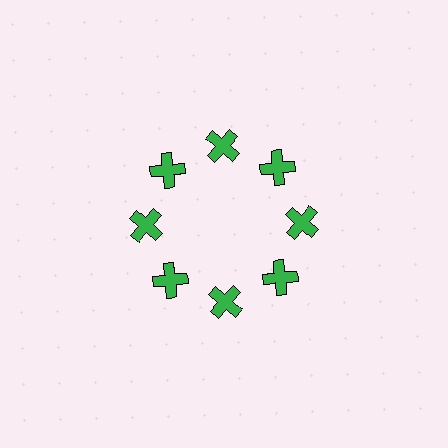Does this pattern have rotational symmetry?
Yes, this pattern has 8-fold rotational symmetry. It looks the same after rotating 45 degrees around the center.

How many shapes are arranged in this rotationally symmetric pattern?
There are 8 shapes, arranged in 8 groups of 1.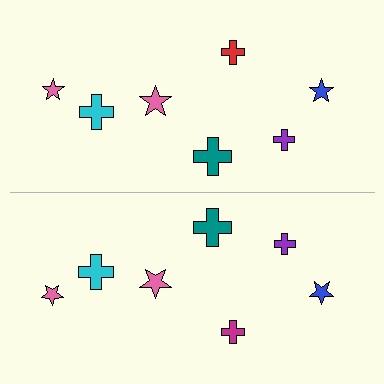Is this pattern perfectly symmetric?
No, the pattern is not perfectly symmetric. The magenta cross on the bottom side breaks the symmetry — its mirror counterpart is red.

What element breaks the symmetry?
The magenta cross on the bottom side breaks the symmetry — its mirror counterpart is red.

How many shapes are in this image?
There are 14 shapes in this image.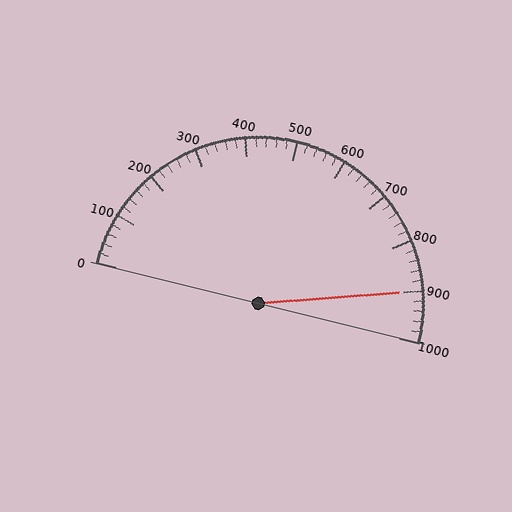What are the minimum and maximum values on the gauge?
The gauge ranges from 0 to 1000.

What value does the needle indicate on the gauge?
The needle indicates approximately 900.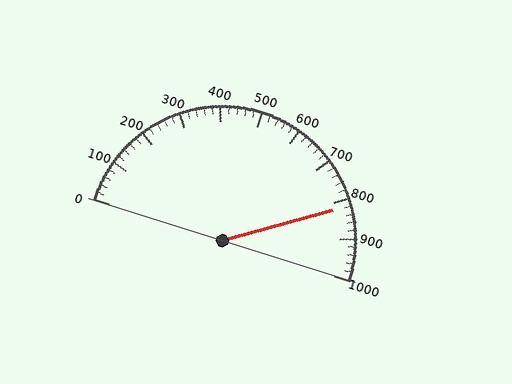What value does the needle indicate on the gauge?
The needle indicates approximately 820.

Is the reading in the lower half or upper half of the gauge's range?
The reading is in the upper half of the range (0 to 1000).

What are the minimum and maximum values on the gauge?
The gauge ranges from 0 to 1000.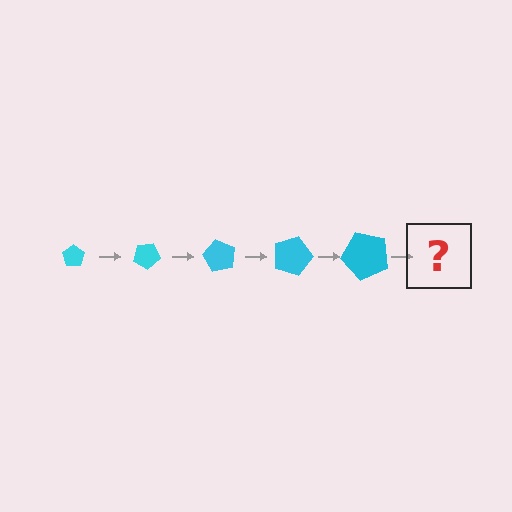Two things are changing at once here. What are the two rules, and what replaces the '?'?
The two rules are that the pentagon grows larger each step and it rotates 30 degrees each step. The '?' should be a pentagon, larger than the previous one and rotated 150 degrees from the start.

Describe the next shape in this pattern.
It should be a pentagon, larger than the previous one and rotated 150 degrees from the start.